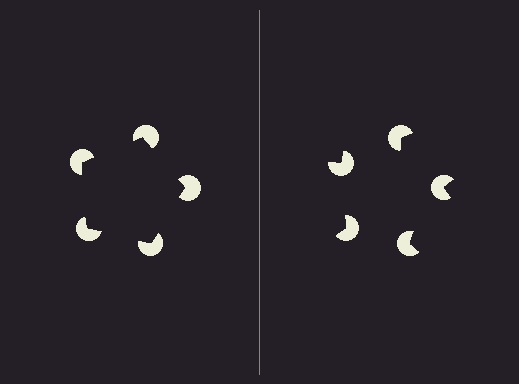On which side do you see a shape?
An illusory pentagon appears on the left side. On the right side the wedge cuts are rotated, so no coherent shape forms.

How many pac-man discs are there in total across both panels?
10 — 5 on each side.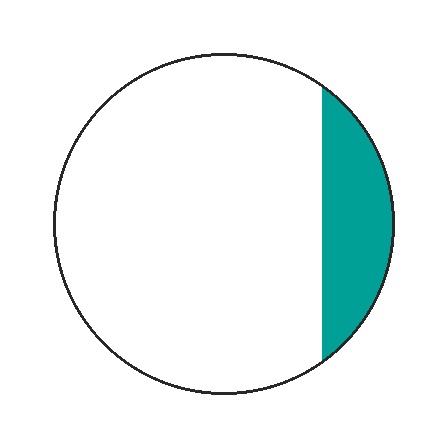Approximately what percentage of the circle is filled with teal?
Approximately 15%.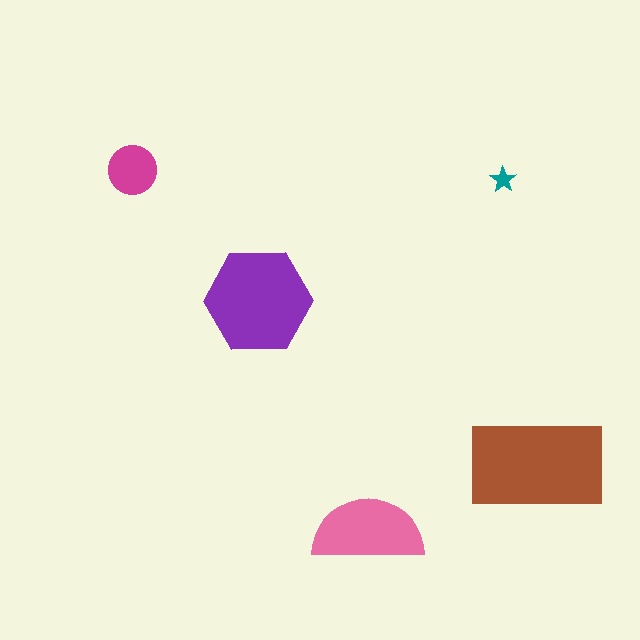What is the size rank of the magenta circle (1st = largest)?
4th.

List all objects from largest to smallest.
The brown rectangle, the purple hexagon, the pink semicircle, the magenta circle, the teal star.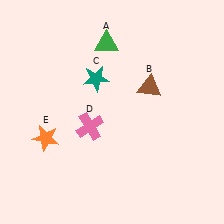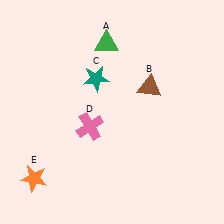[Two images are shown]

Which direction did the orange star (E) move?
The orange star (E) moved down.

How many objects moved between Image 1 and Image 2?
1 object moved between the two images.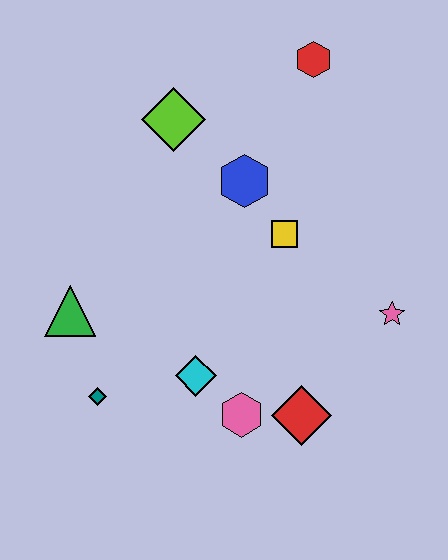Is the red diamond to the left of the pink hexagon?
No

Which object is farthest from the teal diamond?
The red hexagon is farthest from the teal diamond.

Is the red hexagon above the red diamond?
Yes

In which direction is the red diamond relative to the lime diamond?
The red diamond is below the lime diamond.